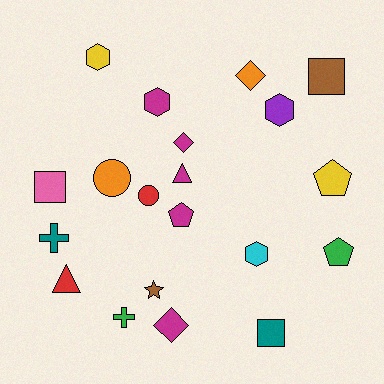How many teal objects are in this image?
There are 2 teal objects.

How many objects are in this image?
There are 20 objects.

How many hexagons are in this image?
There are 4 hexagons.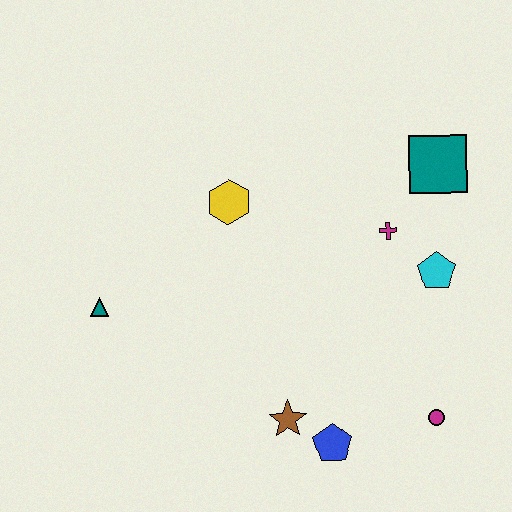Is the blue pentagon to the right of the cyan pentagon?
No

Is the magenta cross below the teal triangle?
No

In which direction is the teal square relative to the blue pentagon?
The teal square is above the blue pentagon.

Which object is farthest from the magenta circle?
The teal triangle is farthest from the magenta circle.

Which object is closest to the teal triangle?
The yellow hexagon is closest to the teal triangle.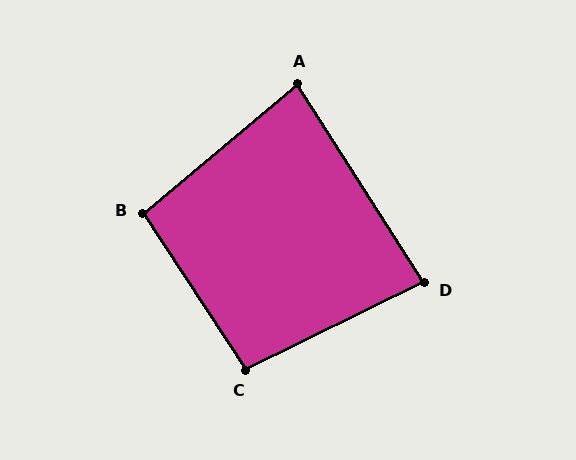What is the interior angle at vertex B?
Approximately 97 degrees (obtuse).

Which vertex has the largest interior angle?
C, at approximately 97 degrees.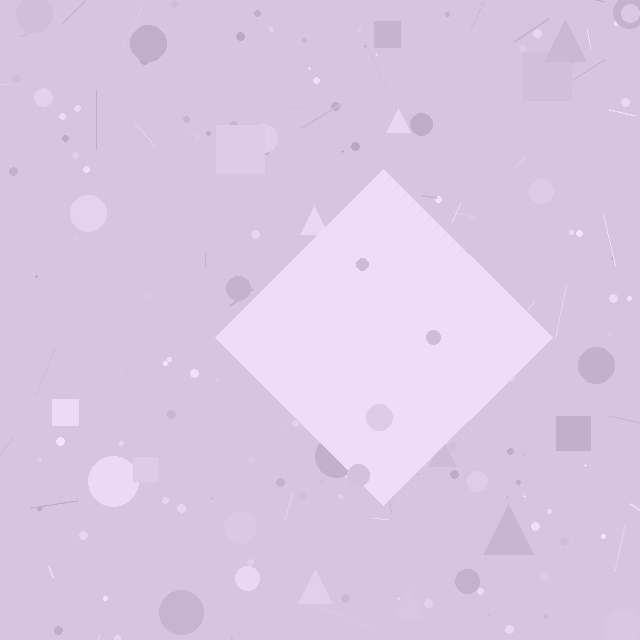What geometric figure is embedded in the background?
A diamond is embedded in the background.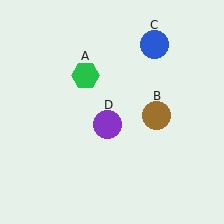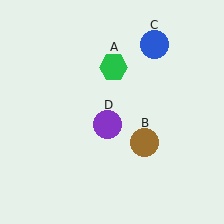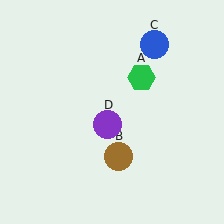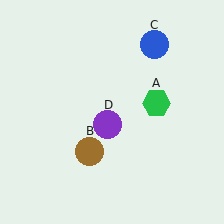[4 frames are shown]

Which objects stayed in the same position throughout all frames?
Blue circle (object C) and purple circle (object D) remained stationary.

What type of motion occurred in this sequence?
The green hexagon (object A), brown circle (object B) rotated clockwise around the center of the scene.